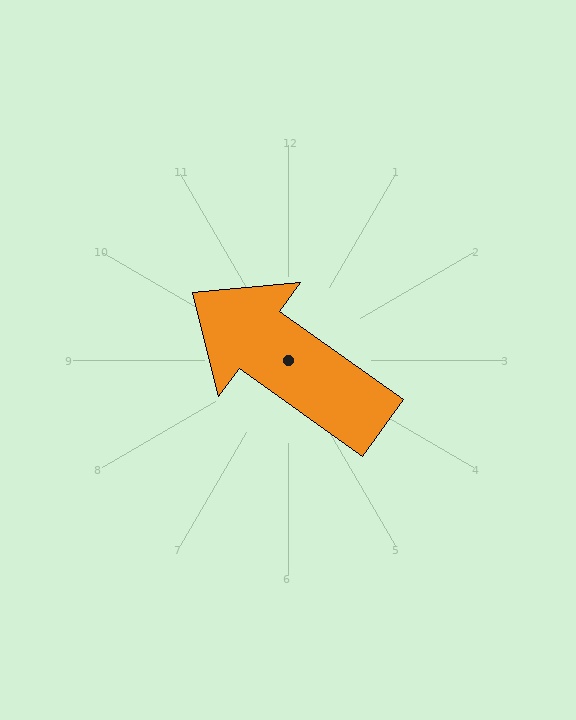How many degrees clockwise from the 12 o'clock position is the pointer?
Approximately 305 degrees.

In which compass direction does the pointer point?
Northwest.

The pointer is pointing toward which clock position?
Roughly 10 o'clock.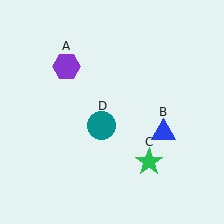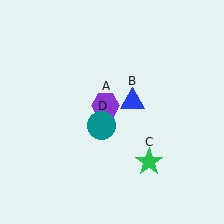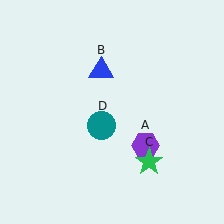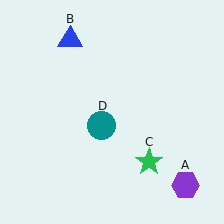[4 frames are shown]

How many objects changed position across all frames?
2 objects changed position: purple hexagon (object A), blue triangle (object B).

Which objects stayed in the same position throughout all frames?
Green star (object C) and teal circle (object D) remained stationary.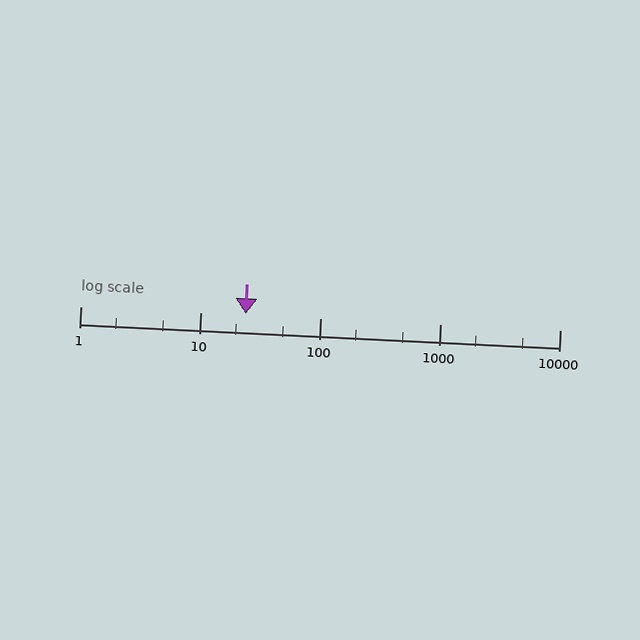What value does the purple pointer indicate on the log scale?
The pointer indicates approximately 24.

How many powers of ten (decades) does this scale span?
The scale spans 4 decades, from 1 to 10000.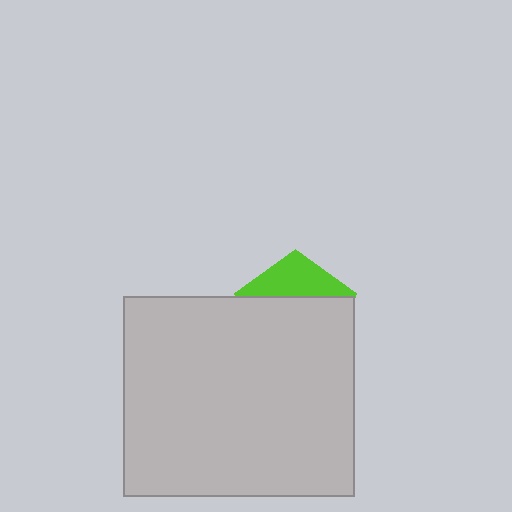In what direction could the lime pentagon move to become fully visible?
The lime pentagon could move up. That would shift it out from behind the light gray rectangle entirely.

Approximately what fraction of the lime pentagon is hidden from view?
Roughly 70% of the lime pentagon is hidden behind the light gray rectangle.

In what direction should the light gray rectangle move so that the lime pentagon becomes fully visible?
The light gray rectangle should move down. That is the shortest direction to clear the overlap and leave the lime pentagon fully visible.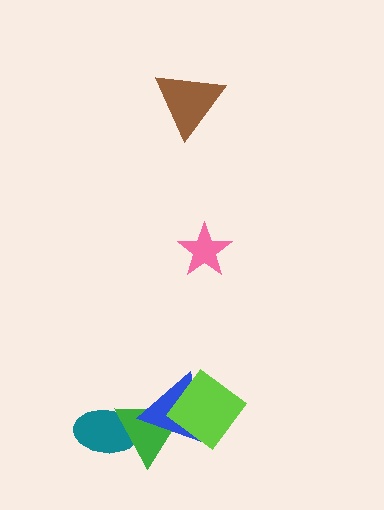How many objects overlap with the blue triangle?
2 objects overlap with the blue triangle.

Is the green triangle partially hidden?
Yes, it is partially covered by another shape.